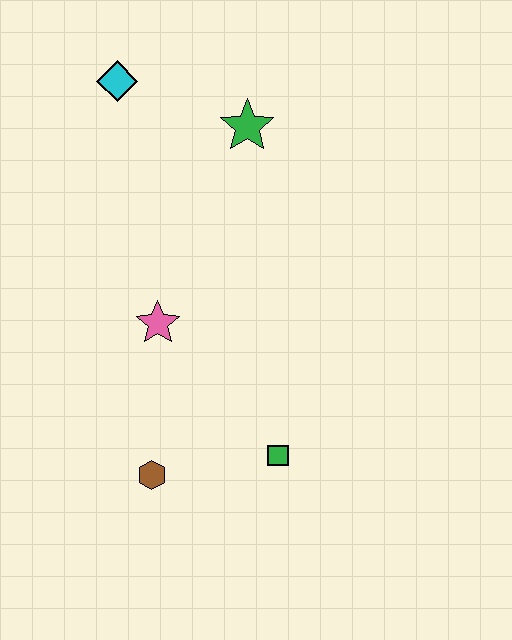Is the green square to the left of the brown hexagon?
No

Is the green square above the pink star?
No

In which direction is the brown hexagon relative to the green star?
The brown hexagon is below the green star.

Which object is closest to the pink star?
The brown hexagon is closest to the pink star.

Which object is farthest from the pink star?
The cyan diamond is farthest from the pink star.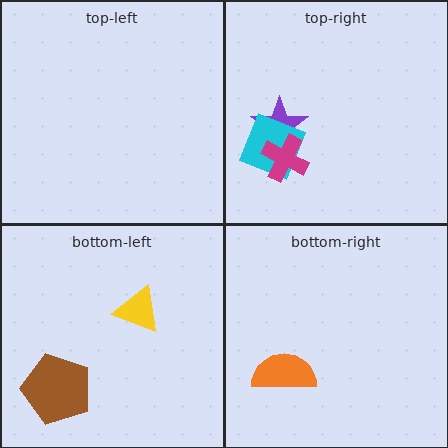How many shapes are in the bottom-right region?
1.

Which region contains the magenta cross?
The top-right region.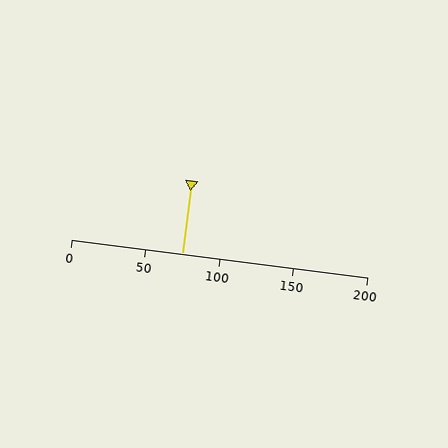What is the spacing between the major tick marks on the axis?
The major ticks are spaced 50 apart.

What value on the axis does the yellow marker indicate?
The marker indicates approximately 75.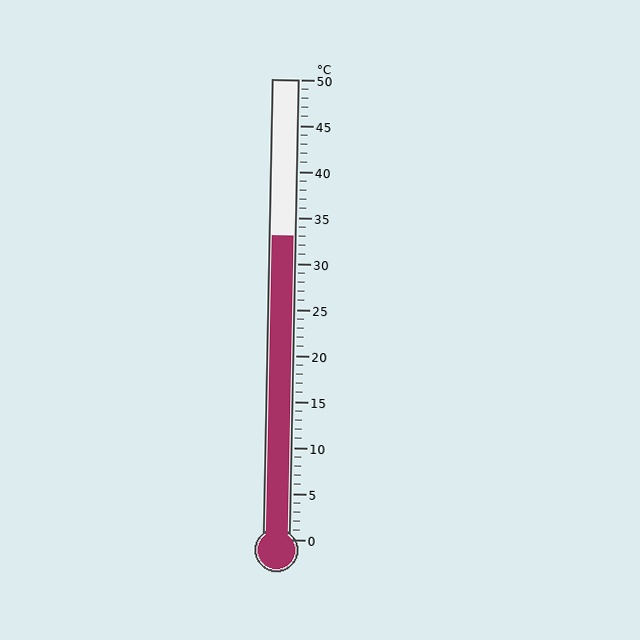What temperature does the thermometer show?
The thermometer shows approximately 33°C.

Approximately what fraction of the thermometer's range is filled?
The thermometer is filled to approximately 65% of its range.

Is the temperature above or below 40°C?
The temperature is below 40°C.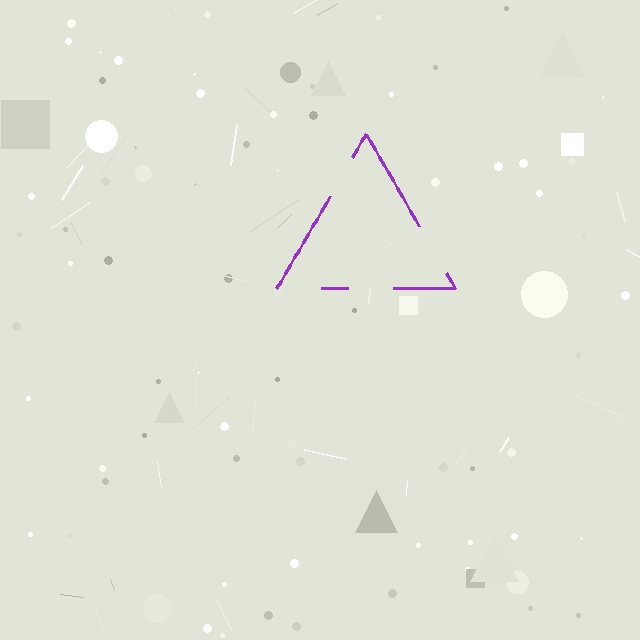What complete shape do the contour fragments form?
The contour fragments form a triangle.